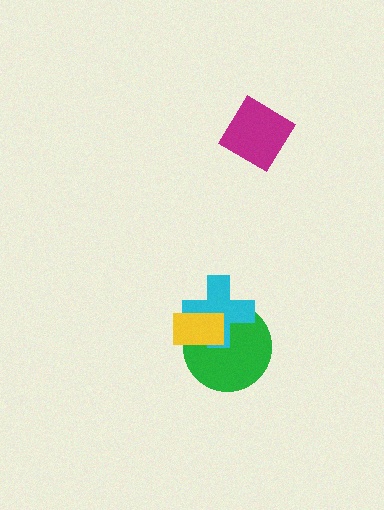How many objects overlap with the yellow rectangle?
2 objects overlap with the yellow rectangle.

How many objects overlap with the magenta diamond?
0 objects overlap with the magenta diamond.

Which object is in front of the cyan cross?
The yellow rectangle is in front of the cyan cross.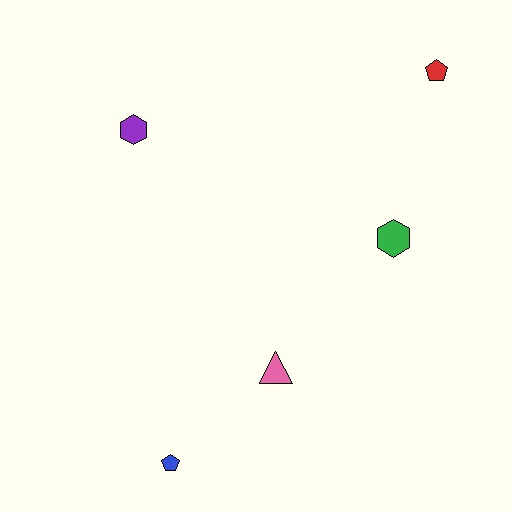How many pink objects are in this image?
There is 1 pink object.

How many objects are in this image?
There are 5 objects.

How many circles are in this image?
There are no circles.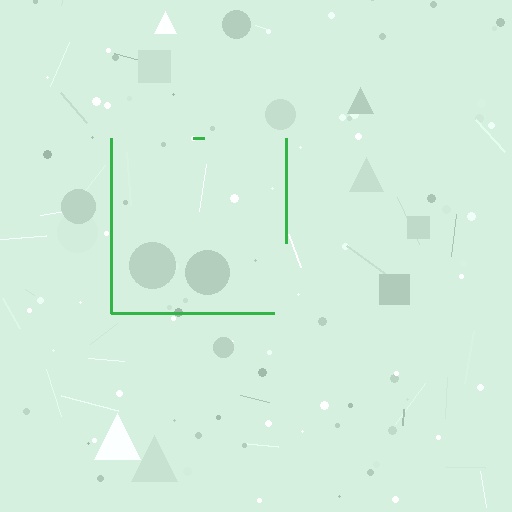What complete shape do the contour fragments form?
The contour fragments form a square.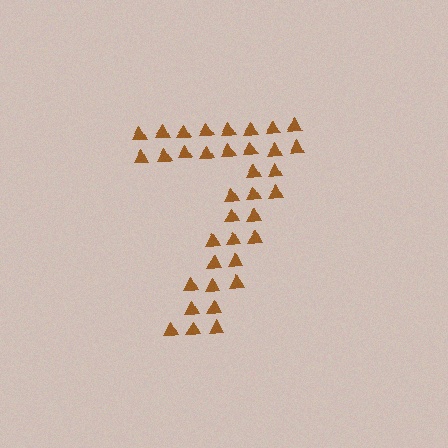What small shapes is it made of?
It is made of small triangles.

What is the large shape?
The large shape is the digit 7.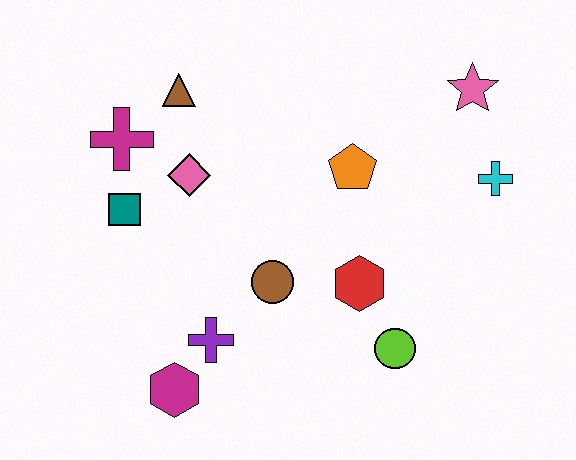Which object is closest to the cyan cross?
The pink star is closest to the cyan cross.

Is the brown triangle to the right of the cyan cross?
No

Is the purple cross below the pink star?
Yes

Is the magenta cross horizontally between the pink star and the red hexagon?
No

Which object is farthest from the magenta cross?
The cyan cross is farthest from the magenta cross.